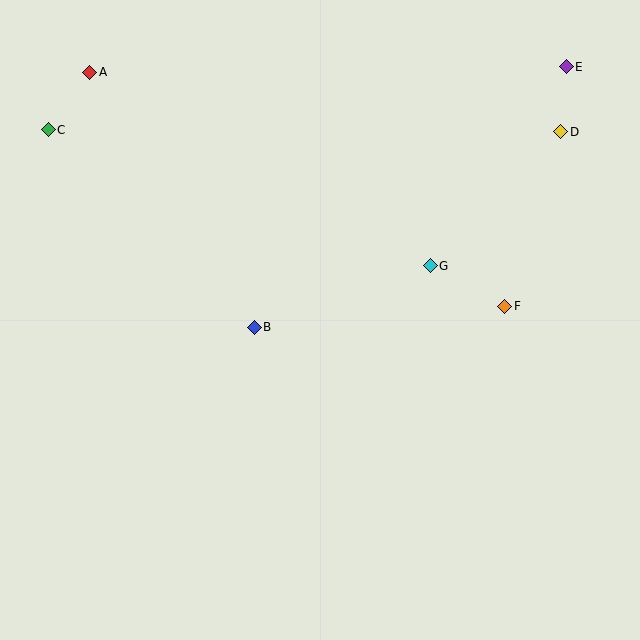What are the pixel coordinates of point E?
Point E is at (566, 67).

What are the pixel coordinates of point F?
Point F is at (505, 306).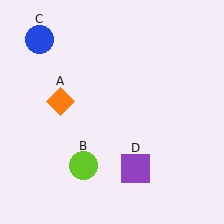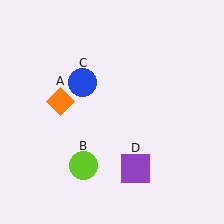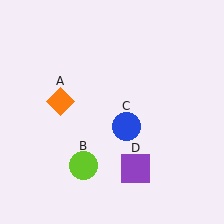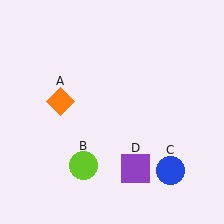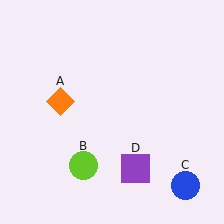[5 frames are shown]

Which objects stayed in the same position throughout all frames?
Orange diamond (object A) and lime circle (object B) and purple square (object D) remained stationary.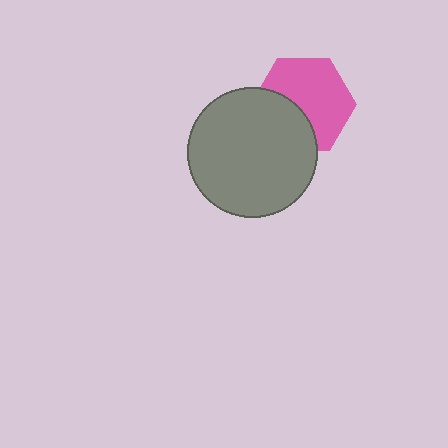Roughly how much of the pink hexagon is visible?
About half of it is visible (roughly 63%).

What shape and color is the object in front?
The object in front is a gray circle.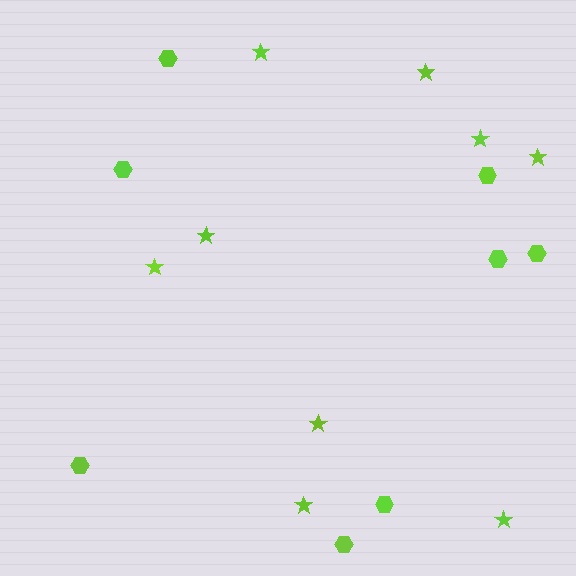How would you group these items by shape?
There are 2 groups: one group of stars (9) and one group of hexagons (8).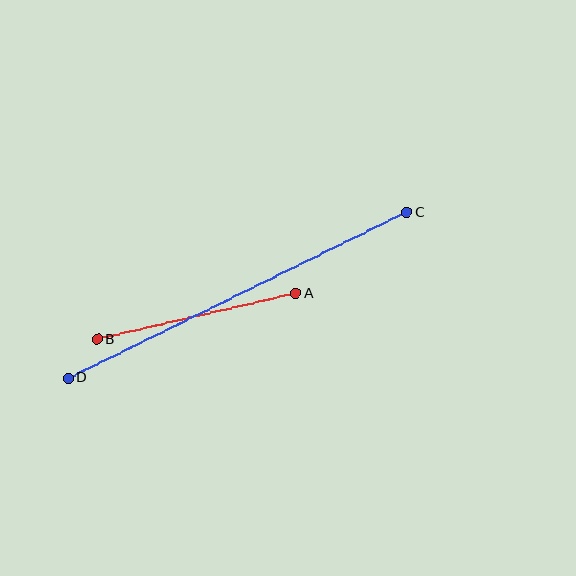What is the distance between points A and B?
The distance is approximately 204 pixels.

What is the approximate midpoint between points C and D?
The midpoint is at approximately (237, 295) pixels.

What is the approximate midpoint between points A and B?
The midpoint is at approximately (197, 316) pixels.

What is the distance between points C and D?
The distance is approximately 377 pixels.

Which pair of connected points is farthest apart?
Points C and D are farthest apart.